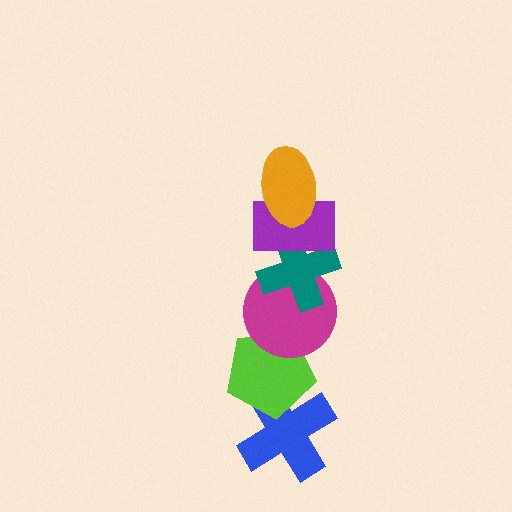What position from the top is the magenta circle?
The magenta circle is 4th from the top.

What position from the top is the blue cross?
The blue cross is 6th from the top.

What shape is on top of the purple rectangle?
The orange ellipse is on top of the purple rectangle.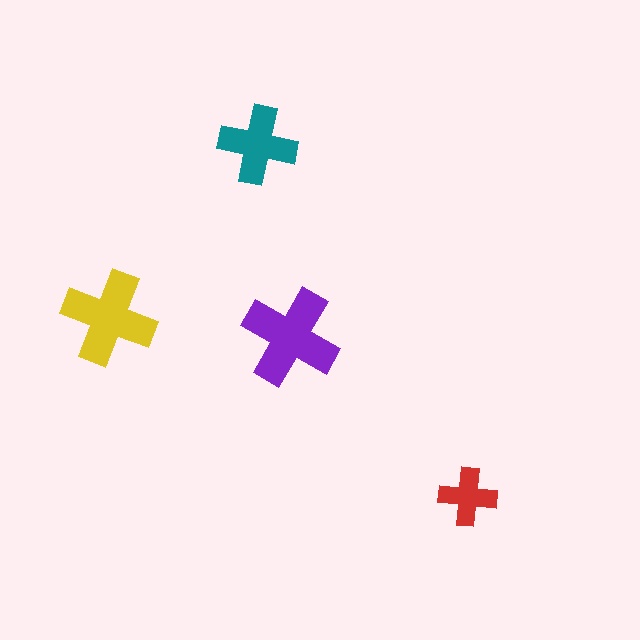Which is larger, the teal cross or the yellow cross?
The yellow one.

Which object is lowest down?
The red cross is bottommost.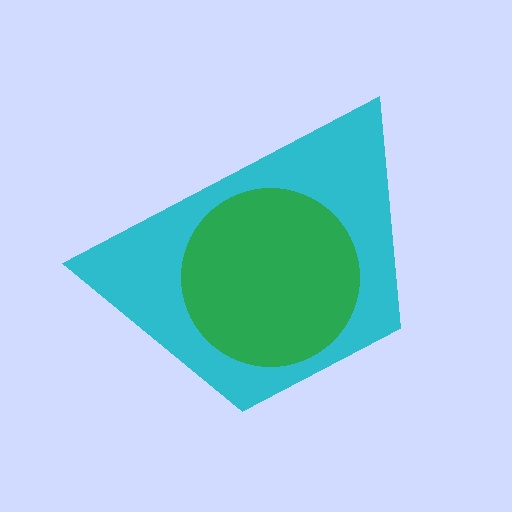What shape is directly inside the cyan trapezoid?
The green circle.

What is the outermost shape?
The cyan trapezoid.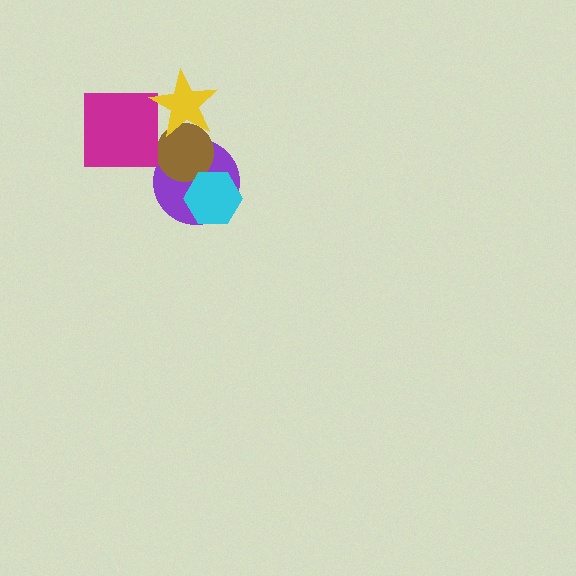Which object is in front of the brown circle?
The yellow star is in front of the brown circle.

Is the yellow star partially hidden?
No, no other shape covers it.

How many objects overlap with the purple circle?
2 objects overlap with the purple circle.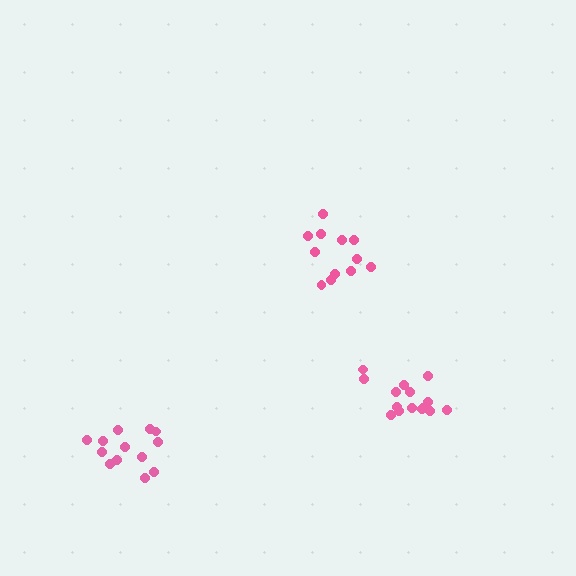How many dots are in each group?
Group 1: 13 dots, Group 2: 12 dots, Group 3: 15 dots (40 total).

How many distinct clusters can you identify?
There are 3 distinct clusters.